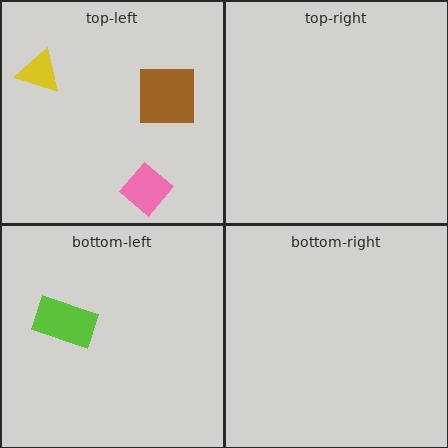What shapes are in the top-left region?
The pink diamond, the brown square, the yellow triangle.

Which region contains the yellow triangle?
The top-left region.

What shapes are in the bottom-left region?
The lime rectangle.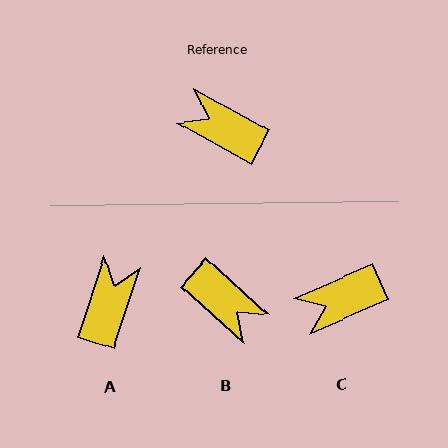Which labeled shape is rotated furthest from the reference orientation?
B, about 167 degrees away.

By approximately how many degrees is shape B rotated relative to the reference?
Approximately 167 degrees counter-clockwise.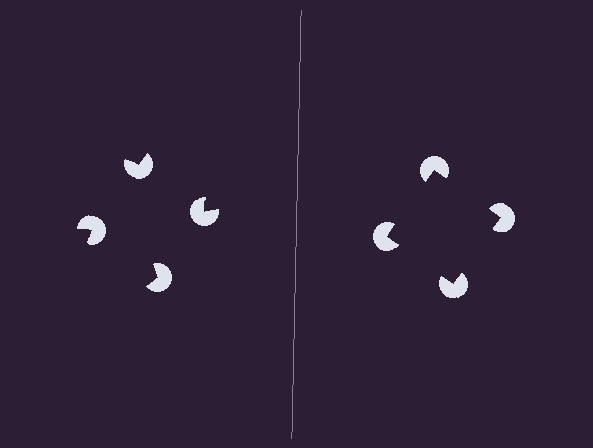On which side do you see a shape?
An illusory square appears on the right side. On the left side the wedge cuts are rotated, so no coherent shape forms.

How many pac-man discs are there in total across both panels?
8 — 4 on each side.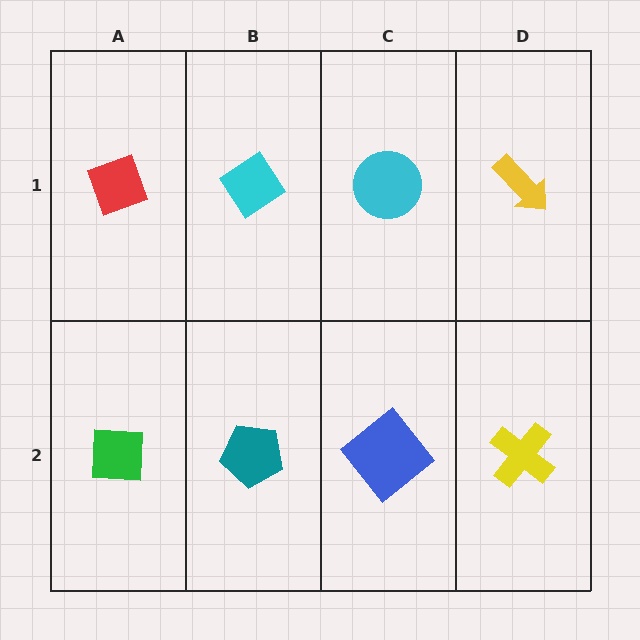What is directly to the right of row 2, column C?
A yellow cross.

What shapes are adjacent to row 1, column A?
A green square (row 2, column A), a cyan diamond (row 1, column B).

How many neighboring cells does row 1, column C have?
3.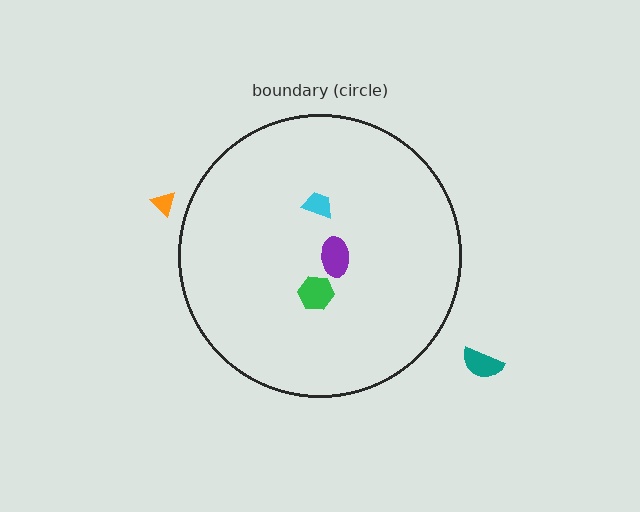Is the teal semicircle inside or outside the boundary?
Outside.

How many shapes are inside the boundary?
3 inside, 2 outside.